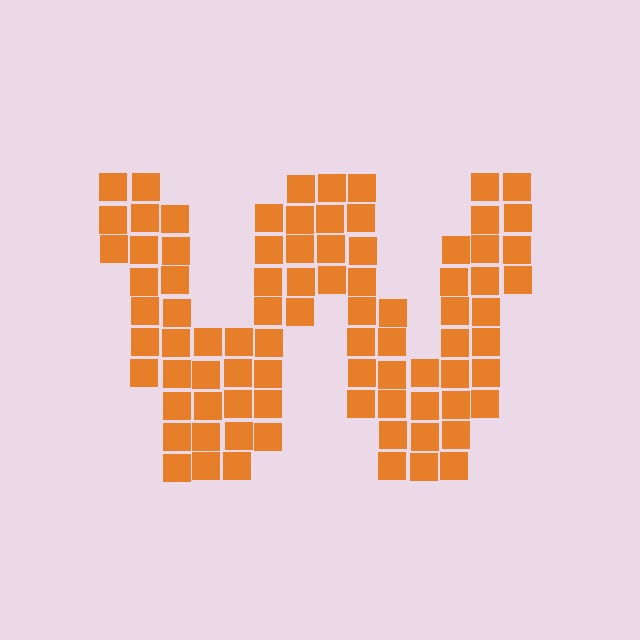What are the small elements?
The small elements are squares.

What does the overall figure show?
The overall figure shows the letter W.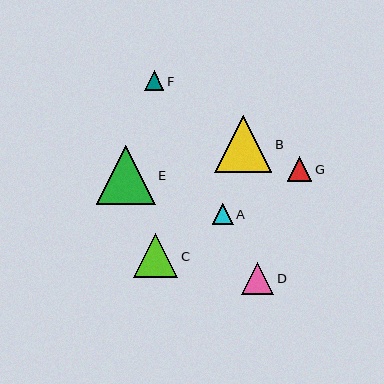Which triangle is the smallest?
Triangle F is the smallest with a size of approximately 19 pixels.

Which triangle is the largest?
Triangle E is the largest with a size of approximately 59 pixels.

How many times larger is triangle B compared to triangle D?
Triangle B is approximately 1.8 times the size of triangle D.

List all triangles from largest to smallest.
From largest to smallest: E, B, C, D, G, A, F.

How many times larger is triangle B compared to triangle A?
Triangle B is approximately 2.7 times the size of triangle A.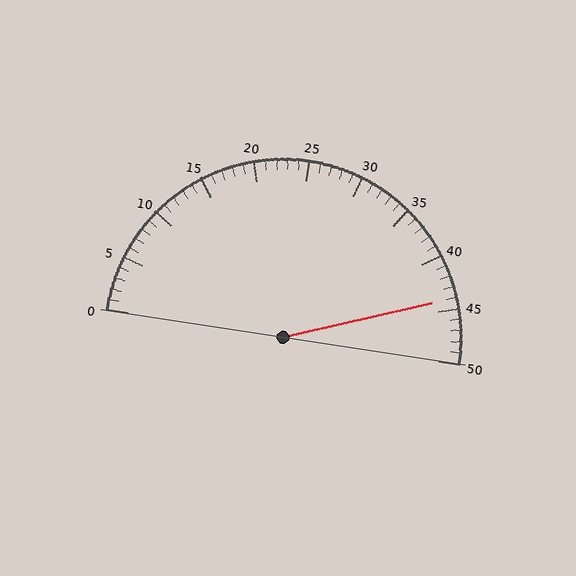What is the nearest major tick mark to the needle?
The nearest major tick mark is 45.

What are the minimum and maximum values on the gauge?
The gauge ranges from 0 to 50.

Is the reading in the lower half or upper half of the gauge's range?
The reading is in the upper half of the range (0 to 50).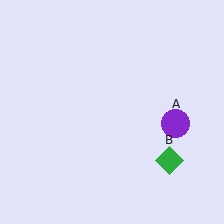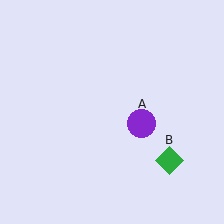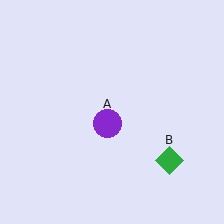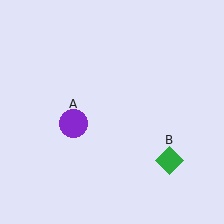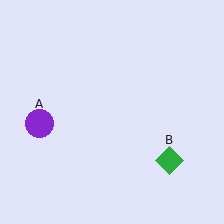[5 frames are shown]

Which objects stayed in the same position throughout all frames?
Green diamond (object B) remained stationary.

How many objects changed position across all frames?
1 object changed position: purple circle (object A).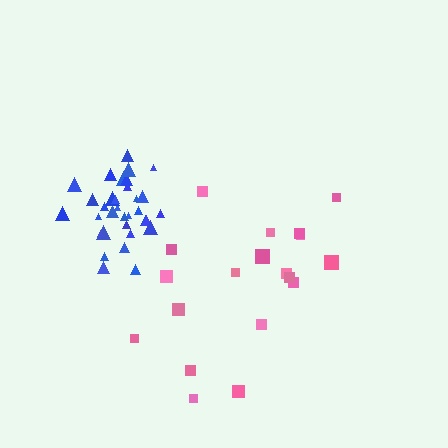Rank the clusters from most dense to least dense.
blue, pink.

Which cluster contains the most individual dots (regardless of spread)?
Blue (33).